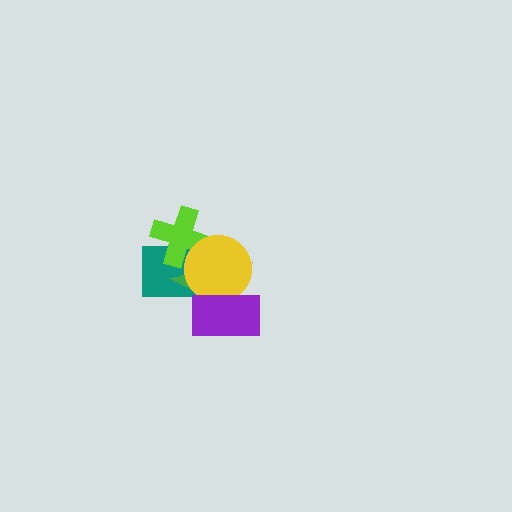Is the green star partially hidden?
Yes, it is partially covered by another shape.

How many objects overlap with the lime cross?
3 objects overlap with the lime cross.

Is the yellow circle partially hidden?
Yes, it is partially covered by another shape.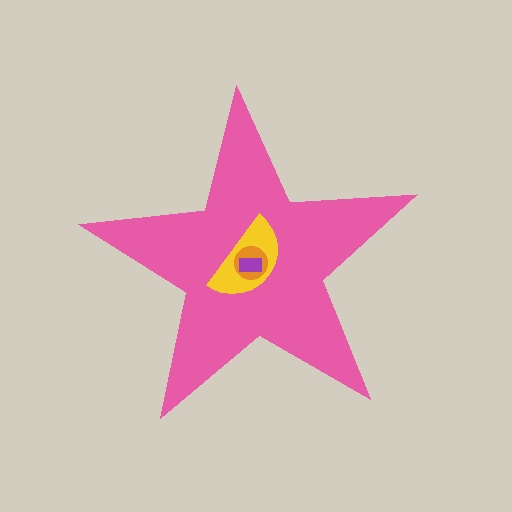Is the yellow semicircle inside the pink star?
Yes.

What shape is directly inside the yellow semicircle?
The orange circle.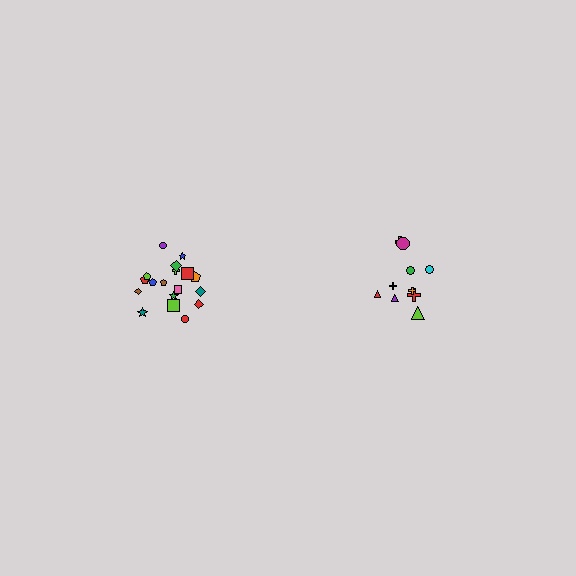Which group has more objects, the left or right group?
The left group.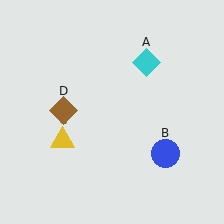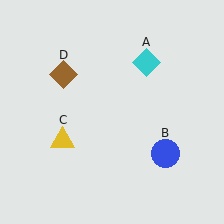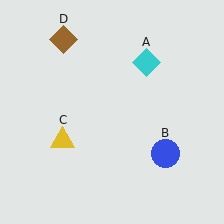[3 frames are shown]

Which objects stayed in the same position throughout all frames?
Cyan diamond (object A) and blue circle (object B) and yellow triangle (object C) remained stationary.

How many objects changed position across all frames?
1 object changed position: brown diamond (object D).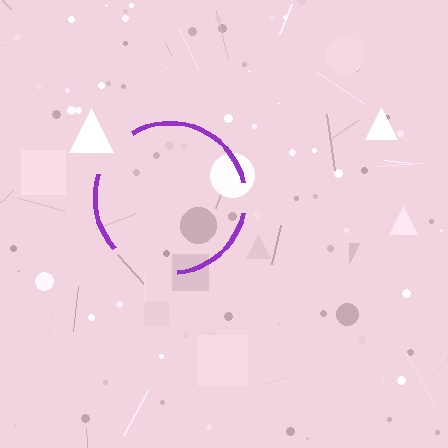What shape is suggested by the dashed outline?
The dashed outline suggests a circle.